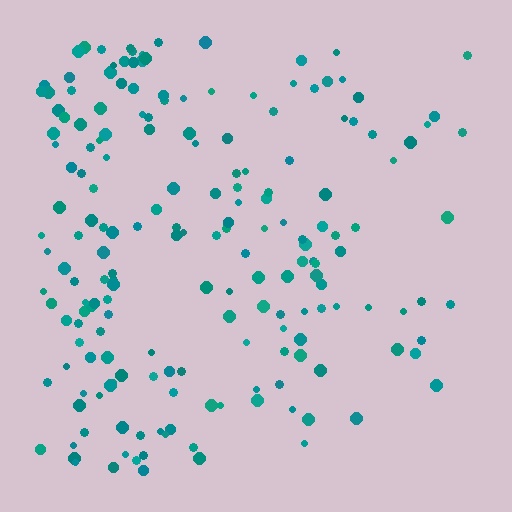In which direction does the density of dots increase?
From right to left, with the left side densest.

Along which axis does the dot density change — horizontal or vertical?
Horizontal.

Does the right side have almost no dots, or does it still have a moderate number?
Still a moderate number, just noticeably fewer than the left.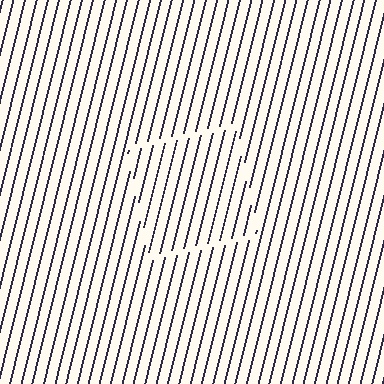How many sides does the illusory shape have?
4 sides — the line-ends trace a square.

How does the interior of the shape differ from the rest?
The interior of the shape contains the same grating, shifted by half a period — the contour is defined by the phase discontinuity where line-ends from the inner and outer gratings abut.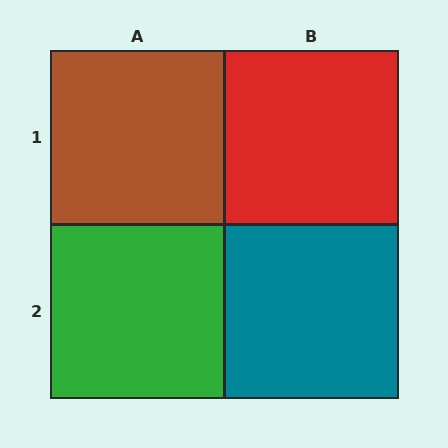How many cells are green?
1 cell is green.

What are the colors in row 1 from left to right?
Brown, red.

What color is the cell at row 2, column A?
Green.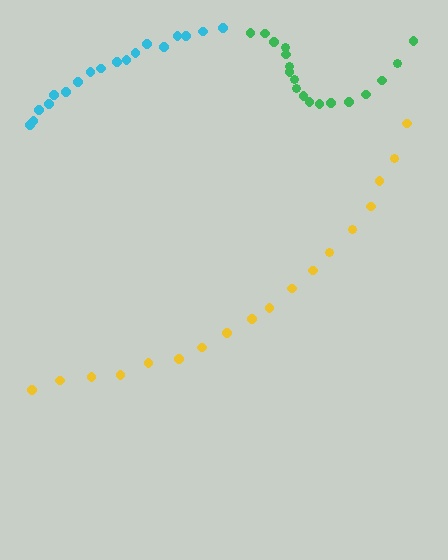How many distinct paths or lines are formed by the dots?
There are 3 distinct paths.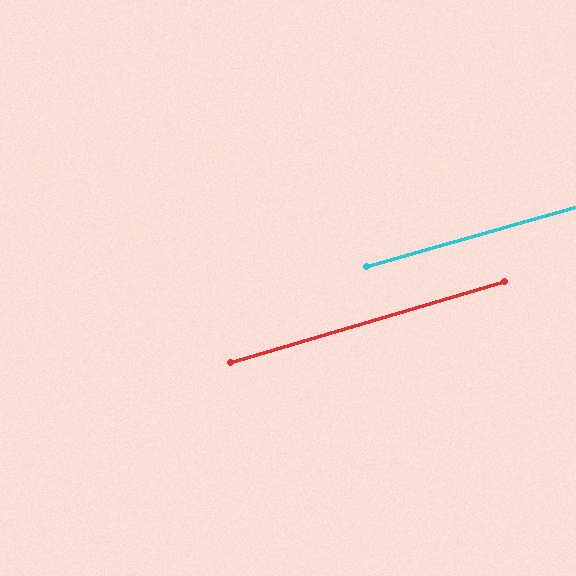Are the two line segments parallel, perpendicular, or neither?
Parallel — their directions differ by only 0.8°.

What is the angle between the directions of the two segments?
Approximately 1 degree.